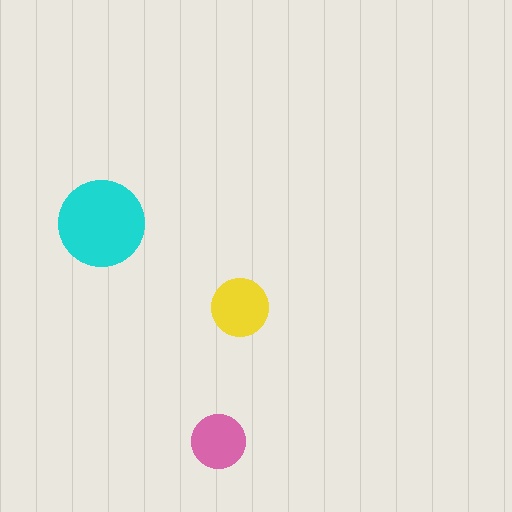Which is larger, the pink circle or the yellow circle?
The yellow one.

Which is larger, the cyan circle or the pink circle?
The cyan one.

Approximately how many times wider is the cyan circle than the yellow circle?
About 1.5 times wider.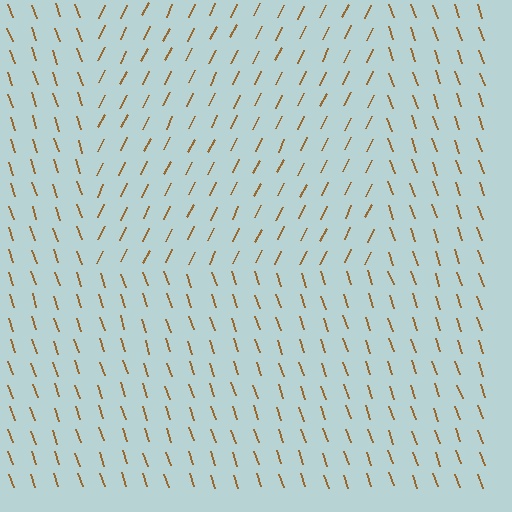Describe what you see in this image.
The image is filled with small brown line segments. A rectangle region in the image has lines oriented differently from the surrounding lines, creating a visible texture boundary.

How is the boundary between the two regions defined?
The boundary is defined purely by a change in line orientation (approximately 45 degrees difference). All lines are the same color and thickness.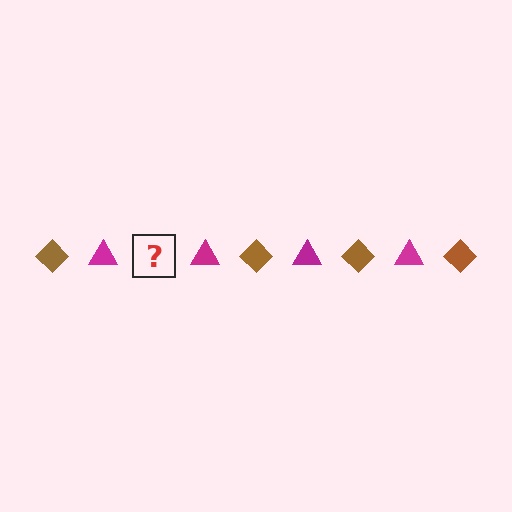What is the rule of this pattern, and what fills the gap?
The rule is that the pattern alternates between brown diamond and magenta triangle. The gap should be filled with a brown diamond.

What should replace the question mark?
The question mark should be replaced with a brown diamond.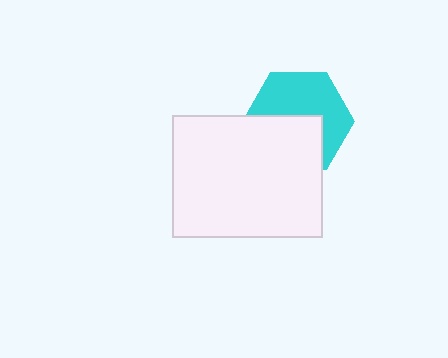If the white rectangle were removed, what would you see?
You would see the complete cyan hexagon.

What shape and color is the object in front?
The object in front is a white rectangle.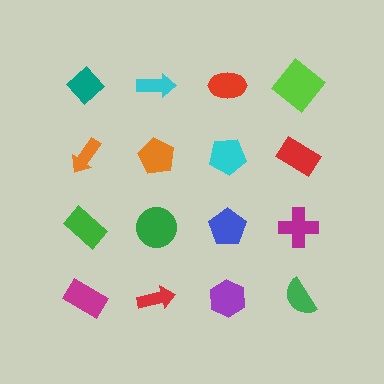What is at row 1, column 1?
A teal diamond.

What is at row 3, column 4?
A magenta cross.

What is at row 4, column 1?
A magenta rectangle.